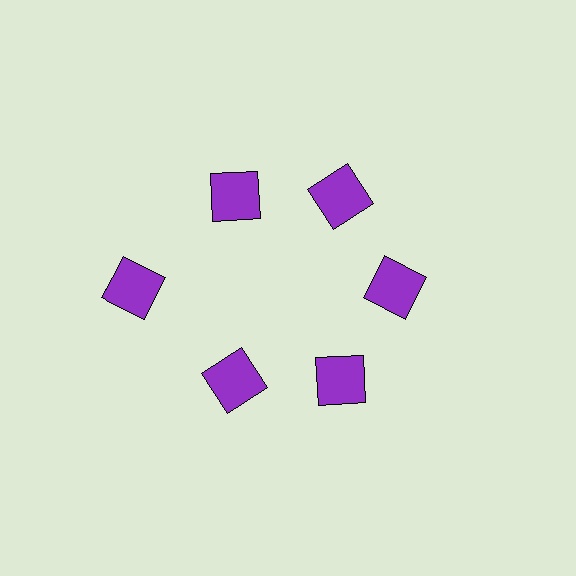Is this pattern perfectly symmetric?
No. The 6 purple squares are arranged in a ring, but one element near the 9 o'clock position is pushed outward from the center, breaking the 6-fold rotational symmetry.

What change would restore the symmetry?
The symmetry would be restored by moving it inward, back onto the ring so that all 6 squares sit at equal angles and equal distance from the center.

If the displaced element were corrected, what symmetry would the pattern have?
It would have 6-fold rotational symmetry — the pattern would map onto itself every 60 degrees.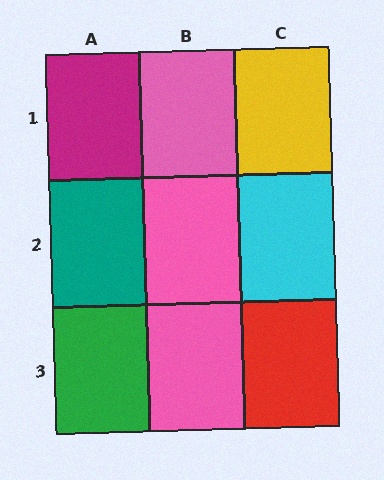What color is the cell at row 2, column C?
Cyan.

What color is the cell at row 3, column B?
Pink.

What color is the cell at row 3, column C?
Red.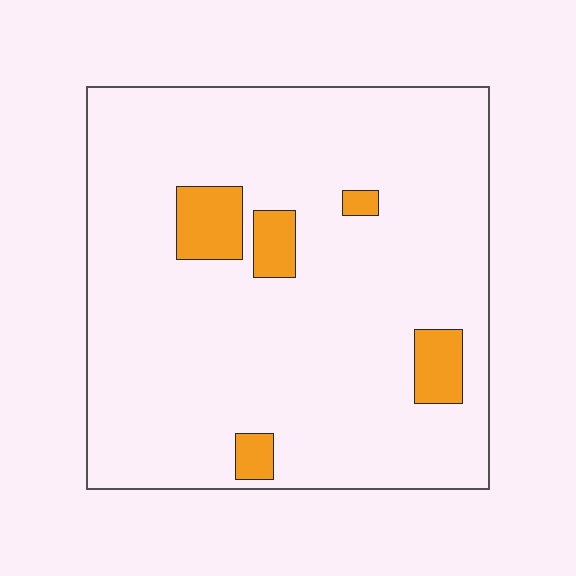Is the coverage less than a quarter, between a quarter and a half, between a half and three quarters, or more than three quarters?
Less than a quarter.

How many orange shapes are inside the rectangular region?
5.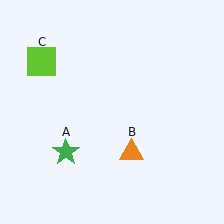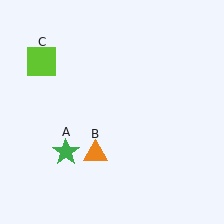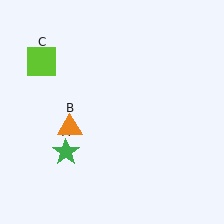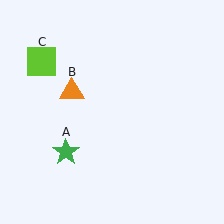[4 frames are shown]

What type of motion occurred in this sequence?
The orange triangle (object B) rotated clockwise around the center of the scene.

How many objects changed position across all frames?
1 object changed position: orange triangle (object B).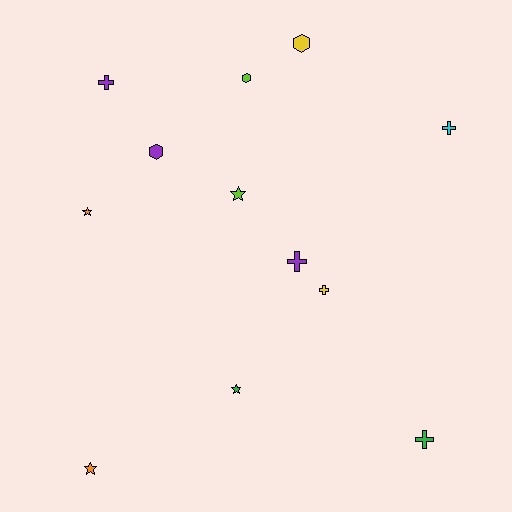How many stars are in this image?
There are 4 stars.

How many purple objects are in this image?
There are 3 purple objects.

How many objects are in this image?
There are 12 objects.